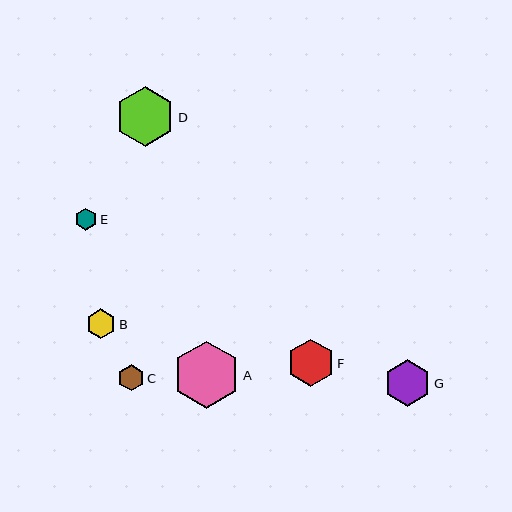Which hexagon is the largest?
Hexagon A is the largest with a size of approximately 67 pixels.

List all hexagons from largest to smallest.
From largest to smallest: A, D, G, F, B, C, E.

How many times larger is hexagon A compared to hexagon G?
Hexagon A is approximately 1.4 times the size of hexagon G.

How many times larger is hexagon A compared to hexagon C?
Hexagon A is approximately 2.5 times the size of hexagon C.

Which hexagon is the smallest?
Hexagon E is the smallest with a size of approximately 22 pixels.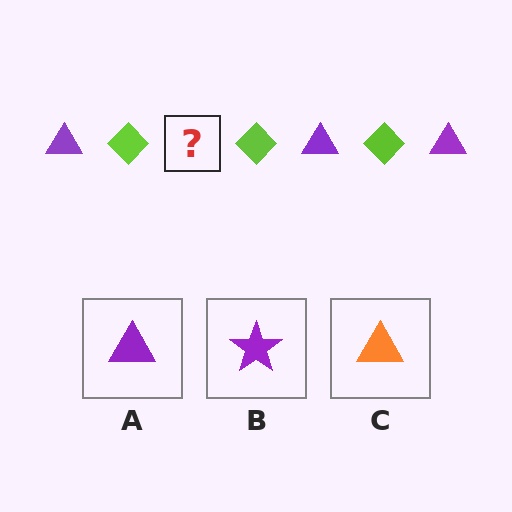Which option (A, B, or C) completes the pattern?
A.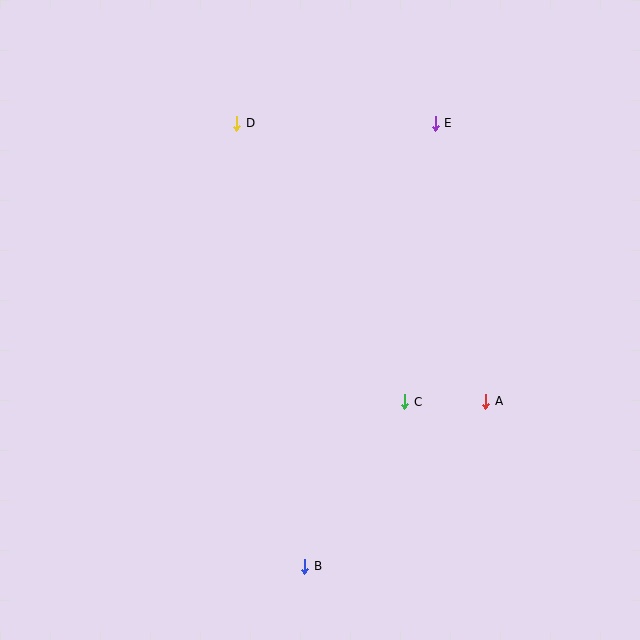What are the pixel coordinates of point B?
Point B is at (305, 566).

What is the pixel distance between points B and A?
The distance between B and A is 245 pixels.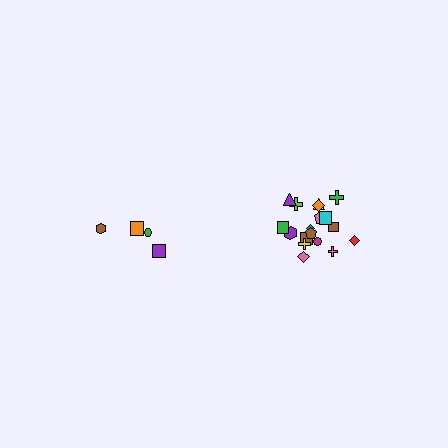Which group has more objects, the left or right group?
The right group.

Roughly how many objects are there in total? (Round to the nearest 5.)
Roughly 20 objects in total.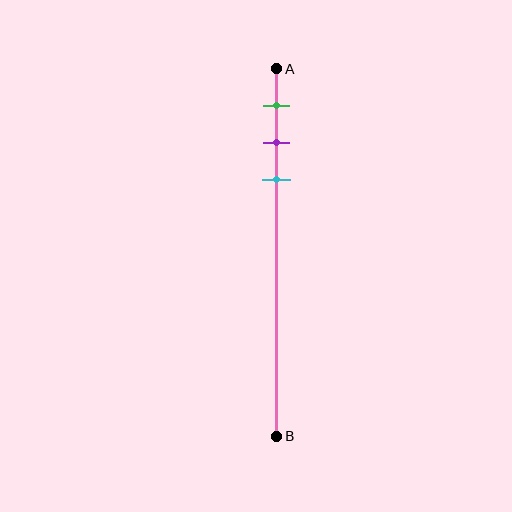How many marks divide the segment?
There are 3 marks dividing the segment.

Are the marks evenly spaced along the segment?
Yes, the marks are approximately evenly spaced.